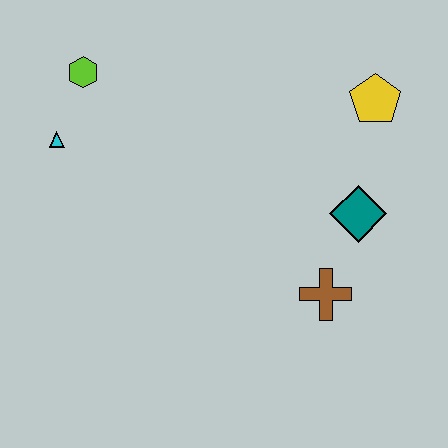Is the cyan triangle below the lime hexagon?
Yes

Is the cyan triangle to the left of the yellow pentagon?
Yes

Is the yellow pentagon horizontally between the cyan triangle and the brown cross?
No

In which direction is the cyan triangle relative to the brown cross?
The cyan triangle is to the left of the brown cross.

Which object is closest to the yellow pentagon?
The teal diamond is closest to the yellow pentagon.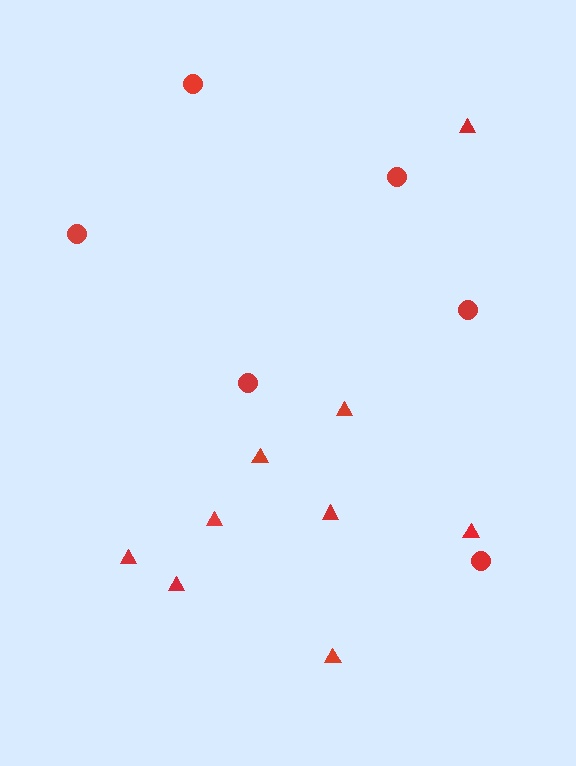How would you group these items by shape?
There are 2 groups: one group of circles (6) and one group of triangles (9).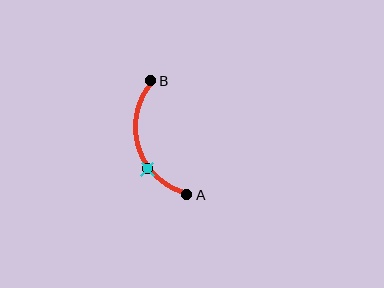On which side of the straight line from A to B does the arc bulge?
The arc bulges to the left of the straight line connecting A and B.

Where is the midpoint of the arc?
The arc midpoint is the point on the curve farthest from the straight line joining A and B. It sits to the left of that line.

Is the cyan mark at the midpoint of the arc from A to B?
No. The cyan mark lies on the arc but is closer to endpoint A. The arc midpoint would be at the point on the curve equidistant along the arc from both A and B.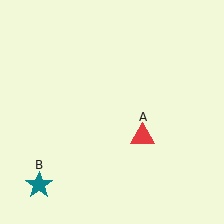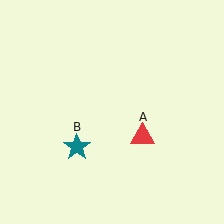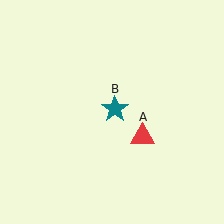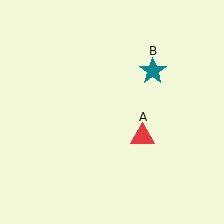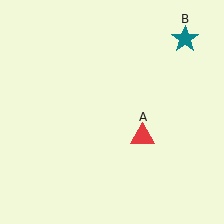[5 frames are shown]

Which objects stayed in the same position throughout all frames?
Red triangle (object A) remained stationary.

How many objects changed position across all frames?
1 object changed position: teal star (object B).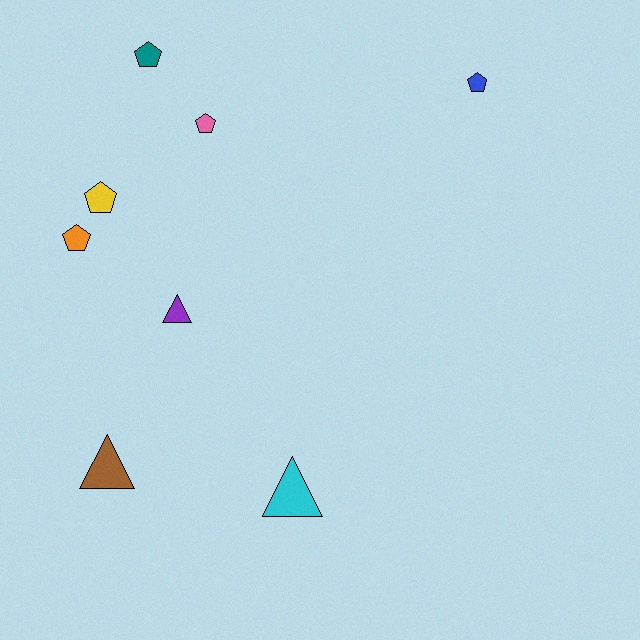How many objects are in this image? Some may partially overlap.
There are 8 objects.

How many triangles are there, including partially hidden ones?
There are 3 triangles.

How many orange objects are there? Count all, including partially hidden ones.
There is 1 orange object.